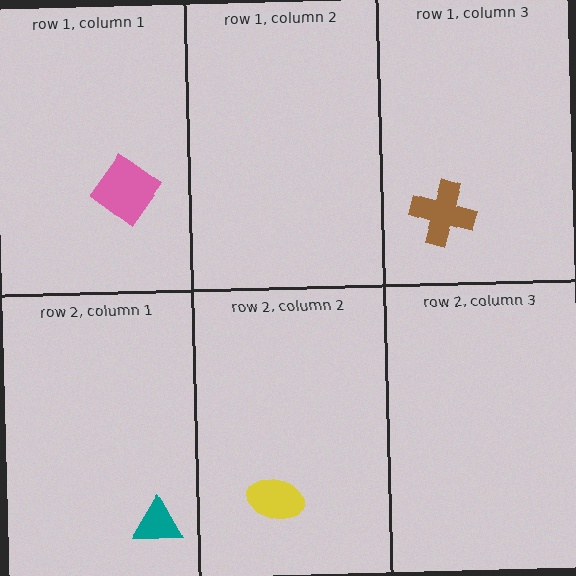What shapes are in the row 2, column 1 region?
The teal triangle.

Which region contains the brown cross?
The row 1, column 3 region.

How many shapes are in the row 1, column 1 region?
1.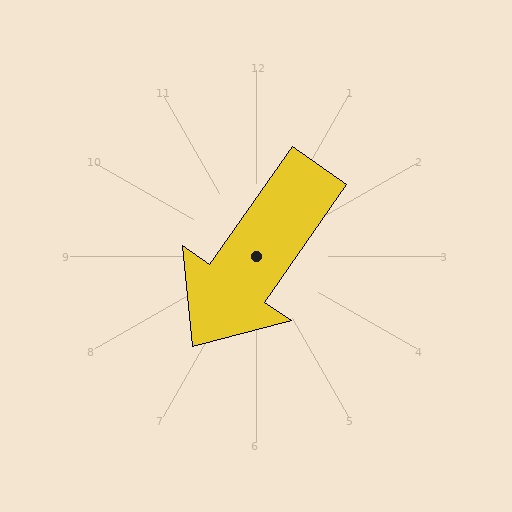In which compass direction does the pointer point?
Southwest.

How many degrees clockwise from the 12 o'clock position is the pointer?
Approximately 215 degrees.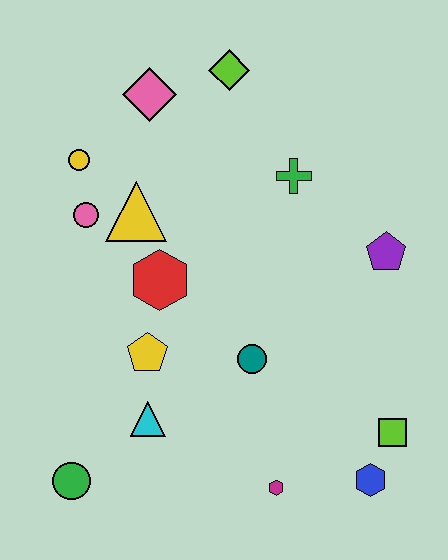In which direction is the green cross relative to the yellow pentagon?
The green cross is above the yellow pentagon.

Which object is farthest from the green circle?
The lime diamond is farthest from the green circle.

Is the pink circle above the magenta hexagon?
Yes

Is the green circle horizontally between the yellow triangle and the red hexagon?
No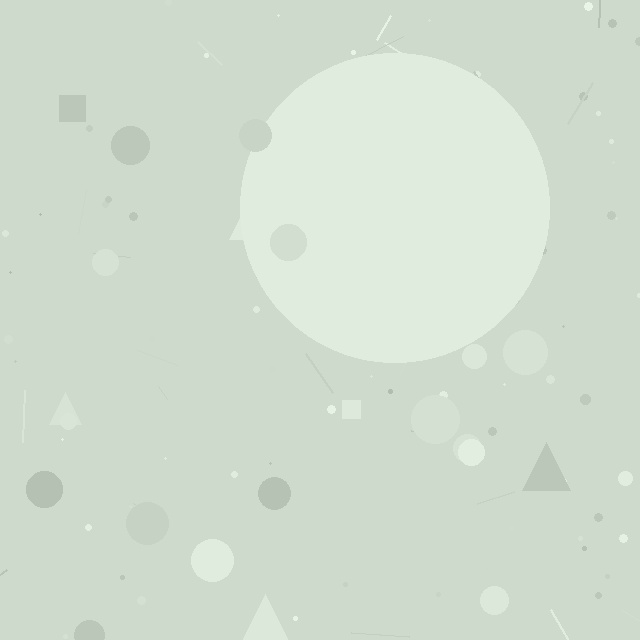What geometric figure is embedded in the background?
A circle is embedded in the background.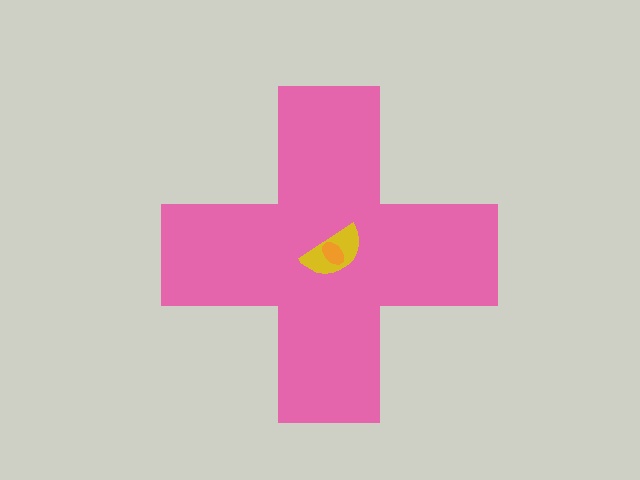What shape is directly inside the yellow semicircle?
The orange ellipse.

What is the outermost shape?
The pink cross.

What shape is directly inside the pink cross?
The yellow semicircle.